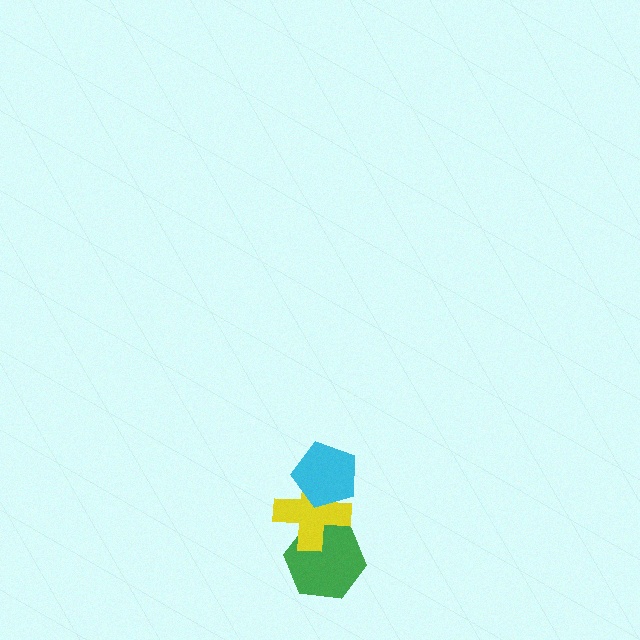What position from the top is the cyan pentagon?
The cyan pentagon is 1st from the top.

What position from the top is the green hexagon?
The green hexagon is 3rd from the top.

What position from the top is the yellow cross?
The yellow cross is 2nd from the top.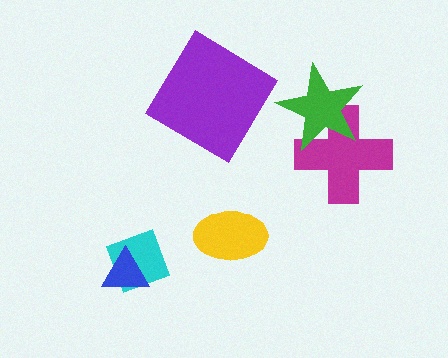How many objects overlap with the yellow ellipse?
0 objects overlap with the yellow ellipse.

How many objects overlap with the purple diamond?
0 objects overlap with the purple diamond.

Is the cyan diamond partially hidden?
Yes, it is partially covered by another shape.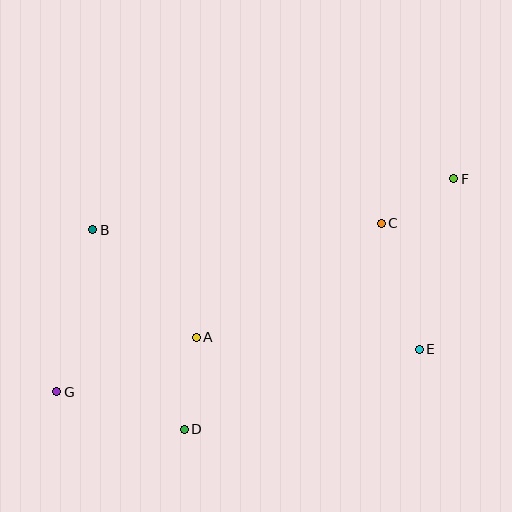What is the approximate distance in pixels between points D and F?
The distance between D and F is approximately 368 pixels.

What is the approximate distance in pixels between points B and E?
The distance between B and E is approximately 347 pixels.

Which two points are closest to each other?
Points C and F are closest to each other.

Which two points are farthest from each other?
Points F and G are farthest from each other.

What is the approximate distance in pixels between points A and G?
The distance between A and G is approximately 150 pixels.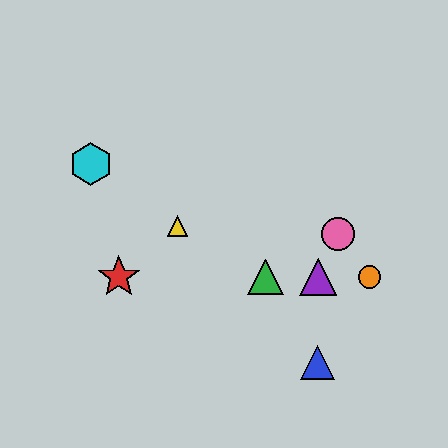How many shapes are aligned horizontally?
4 shapes (the red star, the green triangle, the purple triangle, the orange circle) are aligned horizontally.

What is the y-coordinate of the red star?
The red star is at y≈277.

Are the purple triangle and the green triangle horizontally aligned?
Yes, both are at y≈277.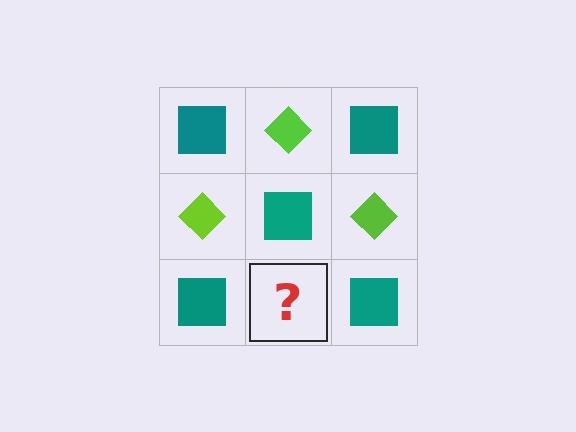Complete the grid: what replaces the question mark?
The question mark should be replaced with a lime diamond.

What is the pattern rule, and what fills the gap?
The rule is that it alternates teal square and lime diamond in a checkerboard pattern. The gap should be filled with a lime diamond.